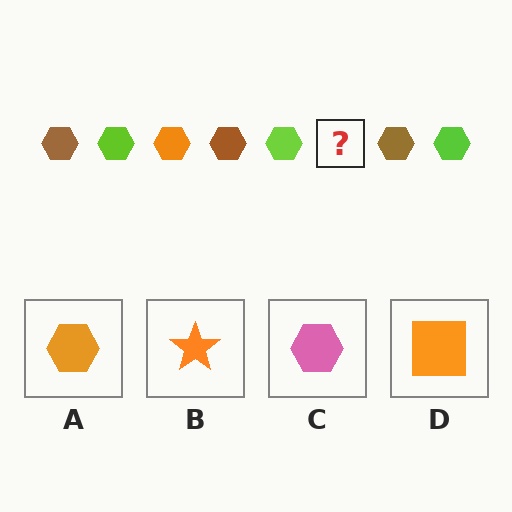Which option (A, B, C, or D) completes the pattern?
A.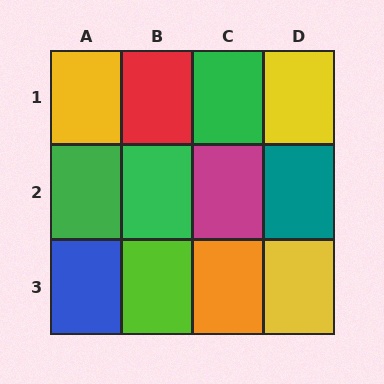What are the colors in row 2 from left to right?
Green, green, magenta, teal.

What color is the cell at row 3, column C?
Orange.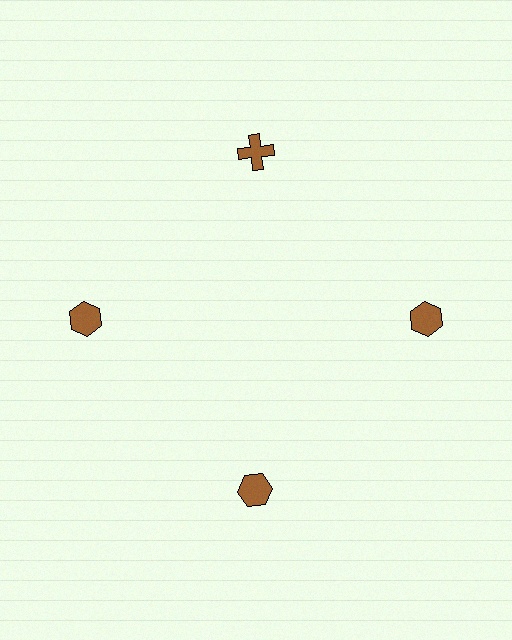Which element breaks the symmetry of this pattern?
The brown cross at roughly the 12 o'clock position breaks the symmetry. All other shapes are brown hexagons.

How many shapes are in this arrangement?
There are 4 shapes arranged in a ring pattern.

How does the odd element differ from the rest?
It has a different shape: cross instead of hexagon.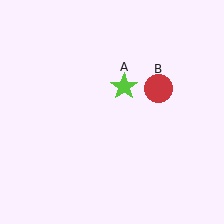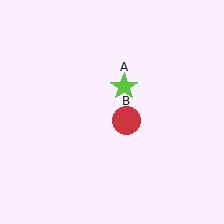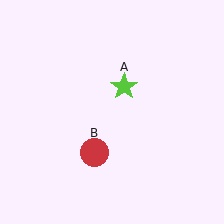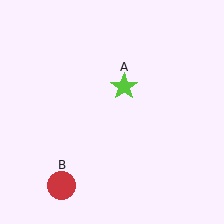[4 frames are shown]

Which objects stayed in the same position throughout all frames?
Lime star (object A) remained stationary.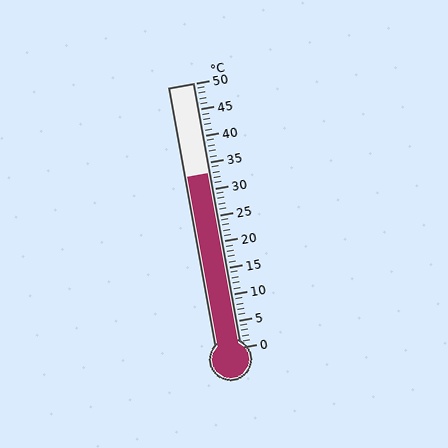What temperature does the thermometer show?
The thermometer shows approximately 33°C.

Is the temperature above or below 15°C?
The temperature is above 15°C.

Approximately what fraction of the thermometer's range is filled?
The thermometer is filled to approximately 65% of its range.